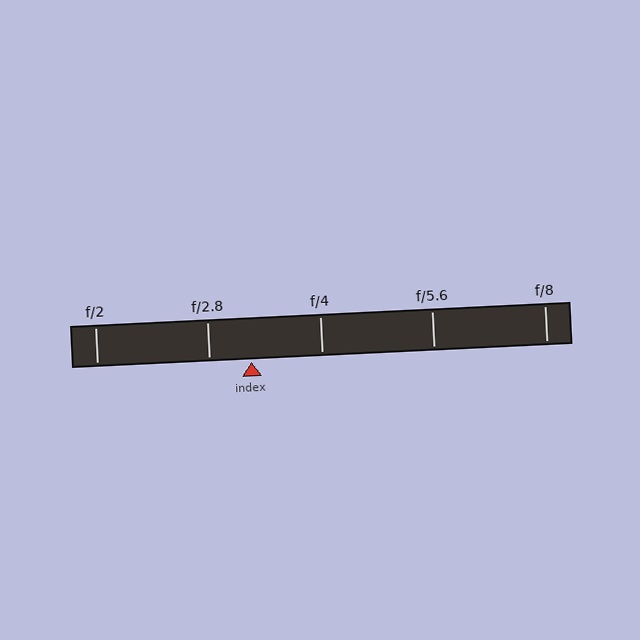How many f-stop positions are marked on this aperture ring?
There are 5 f-stop positions marked.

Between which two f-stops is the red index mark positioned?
The index mark is between f/2.8 and f/4.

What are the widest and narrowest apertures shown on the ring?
The widest aperture shown is f/2 and the narrowest is f/8.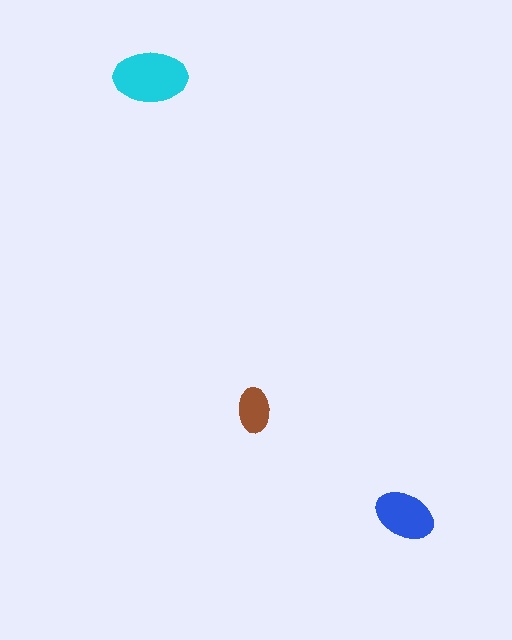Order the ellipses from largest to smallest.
the cyan one, the blue one, the brown one.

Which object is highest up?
The cyan ellipse is topmost.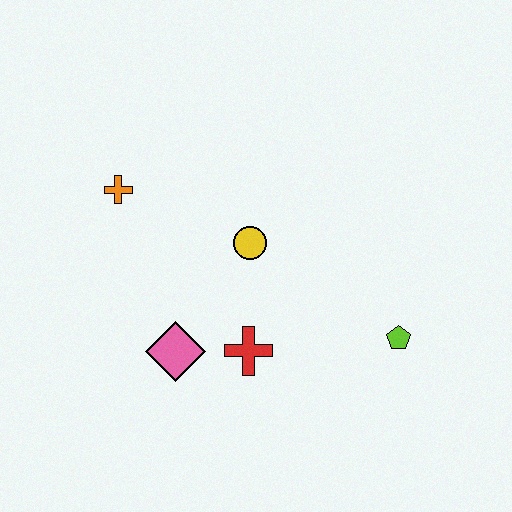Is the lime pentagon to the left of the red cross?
No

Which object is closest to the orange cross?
The yellow circle is closest to the orange cross.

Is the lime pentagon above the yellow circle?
No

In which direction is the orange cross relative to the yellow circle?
The orange cross is to the left of the yellow circle.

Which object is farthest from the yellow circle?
The lime pentagon is farthest from the yellow circle.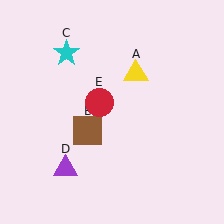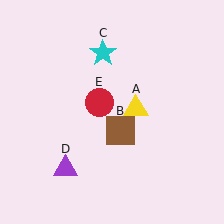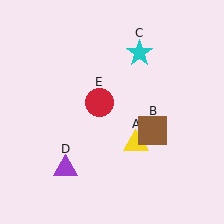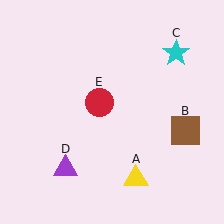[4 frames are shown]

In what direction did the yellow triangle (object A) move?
The yellow triangle (object A) moved down.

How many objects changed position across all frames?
3 objects changed position: yellow triangle (object A), brown square (object B), cyan star (object C).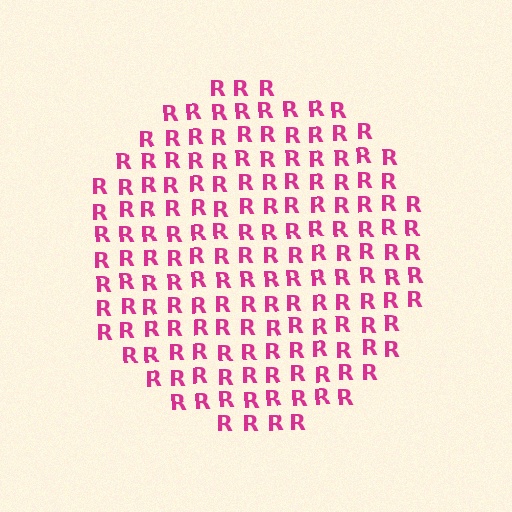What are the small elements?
The small elements are letter R's.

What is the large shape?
The large shape is a circle.